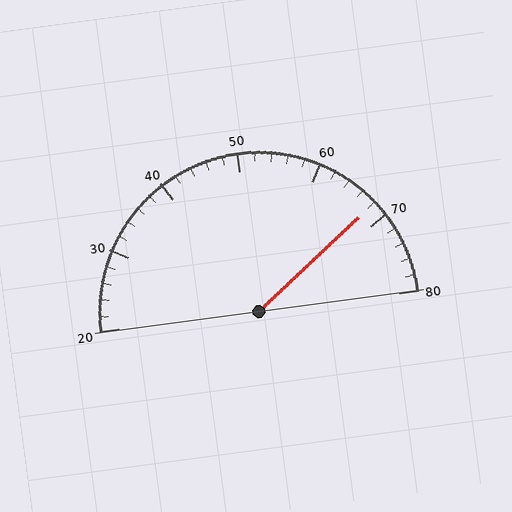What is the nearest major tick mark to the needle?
The nearest major tick mark is 70.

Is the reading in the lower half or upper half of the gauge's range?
The reading is in the upper half of the range (20 to 80).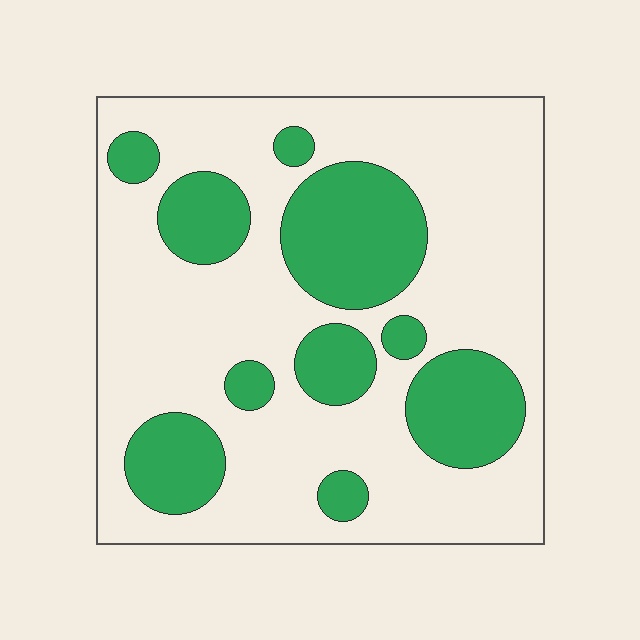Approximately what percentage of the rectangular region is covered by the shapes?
Approximately 30%.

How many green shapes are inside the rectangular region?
10.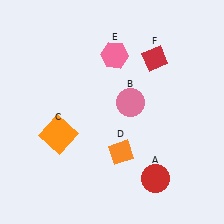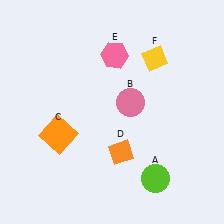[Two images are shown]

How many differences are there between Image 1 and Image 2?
There are 2 differences between the two images.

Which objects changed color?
A changed from red to lime. F changed from red to yellow.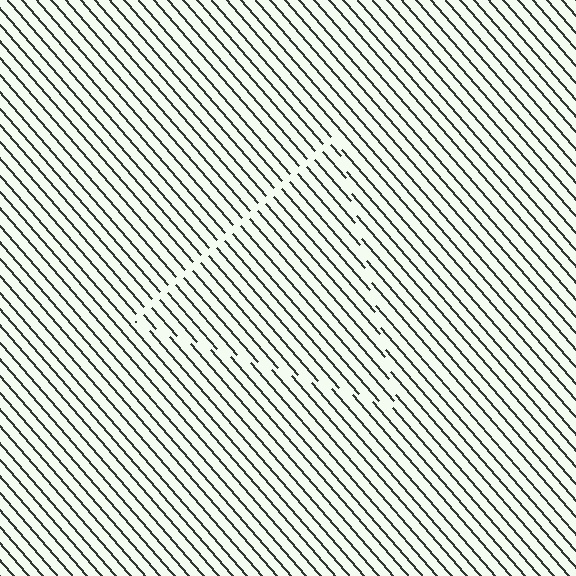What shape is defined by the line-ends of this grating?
An illusory triangle. The interior of the shape contains the same grating, shifted by half a period — the contour is defined by the phase discontinuity where line-ends from the inner and outer gratings abut.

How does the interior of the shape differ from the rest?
The interior of the shape contains the same grating, shifted by half a period — the contour is defined by the phase discontinuity where line-ends from the inner and outer gratings abut.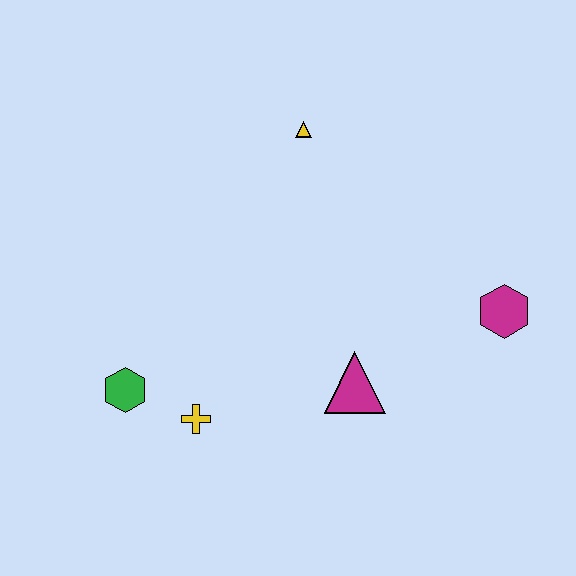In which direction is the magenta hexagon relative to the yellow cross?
The magenta hexagon is to the right of the yellow cross.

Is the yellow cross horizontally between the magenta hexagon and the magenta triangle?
No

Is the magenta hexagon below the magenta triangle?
No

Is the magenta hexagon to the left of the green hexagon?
No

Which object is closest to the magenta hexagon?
The magenta triangle is closest to the magenta hexagon.